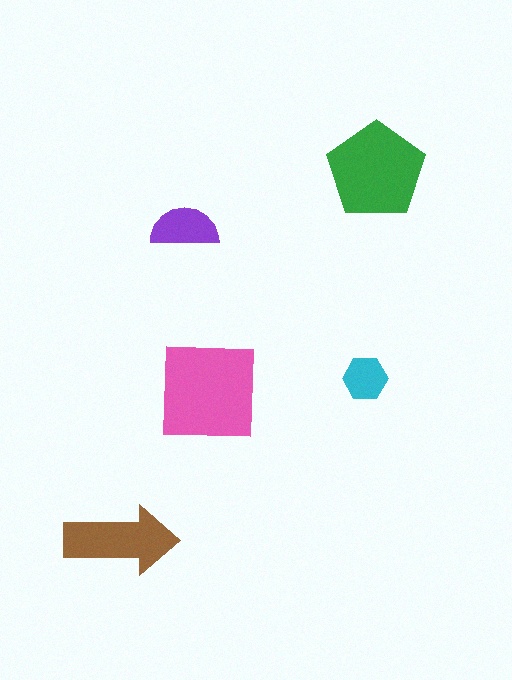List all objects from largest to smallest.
The pink square, the green pentagon, the brown arrow, the purple semicircle, the cyan hexagon.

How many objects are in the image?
There are 5 objects in the image.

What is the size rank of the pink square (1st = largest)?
1st.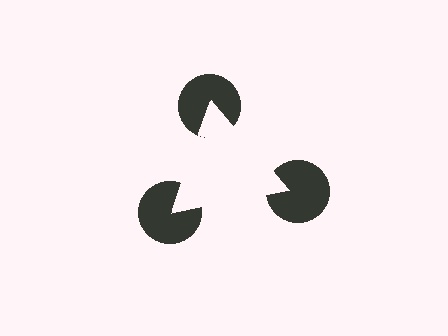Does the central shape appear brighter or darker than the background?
It typically appears slightly brighter than the background, even though no actual brightness change is drawn.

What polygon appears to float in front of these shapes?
An illusory triangle — its edges are inferred from the aligned wedge cuts in the pac-man discs, not physically drawn.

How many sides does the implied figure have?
3 sides.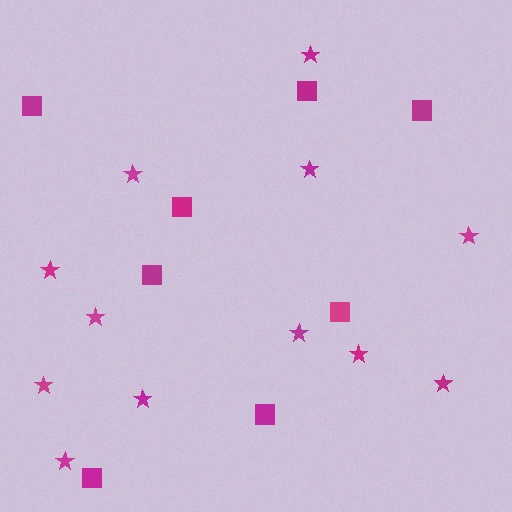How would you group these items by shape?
There are 2 groups: one group of stars (12) and one group of squares (8).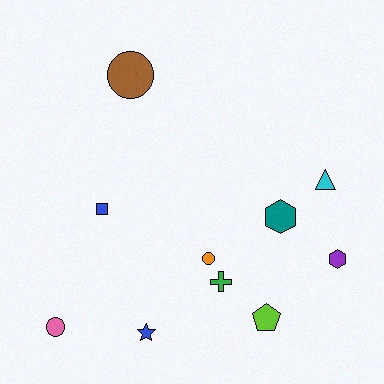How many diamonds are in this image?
There are no diamonds.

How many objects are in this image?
There are 10 objects.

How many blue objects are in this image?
There are 2 blue objects.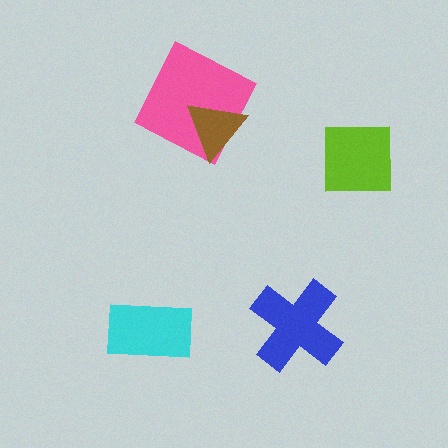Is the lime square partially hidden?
No, no other shape covers it.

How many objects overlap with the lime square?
0 objects overlap with the lime square.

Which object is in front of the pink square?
The brown triangle is in front of the pink square.